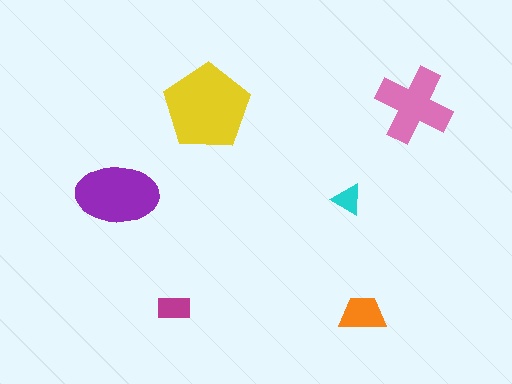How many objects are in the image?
There are 6 objects in the image.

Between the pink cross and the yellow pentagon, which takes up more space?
The yellow pentagon.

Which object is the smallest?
The cyan triangle.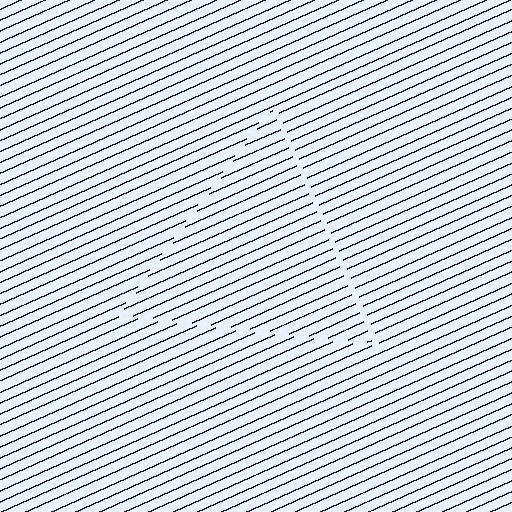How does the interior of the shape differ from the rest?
The interior of the shape contains the same grating, shifted by half a period — the contour is defined by the phase discontinuity where line-ends from the inner and outer gratings abut.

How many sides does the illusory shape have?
3 sides — the line-ends trace a triangle.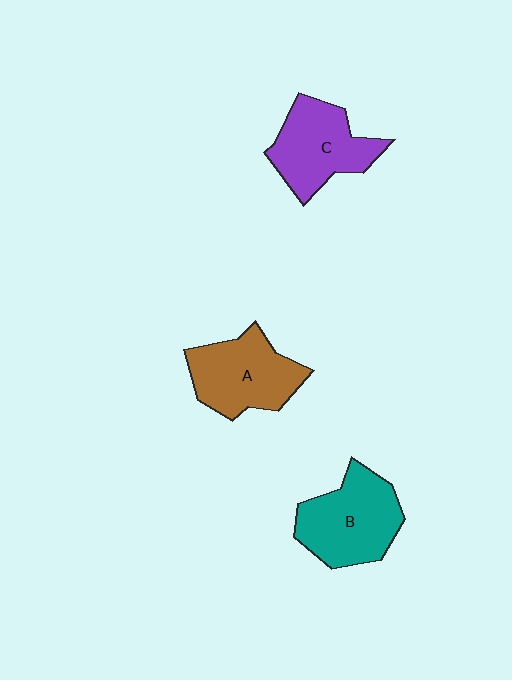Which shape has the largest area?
Shape B (teal).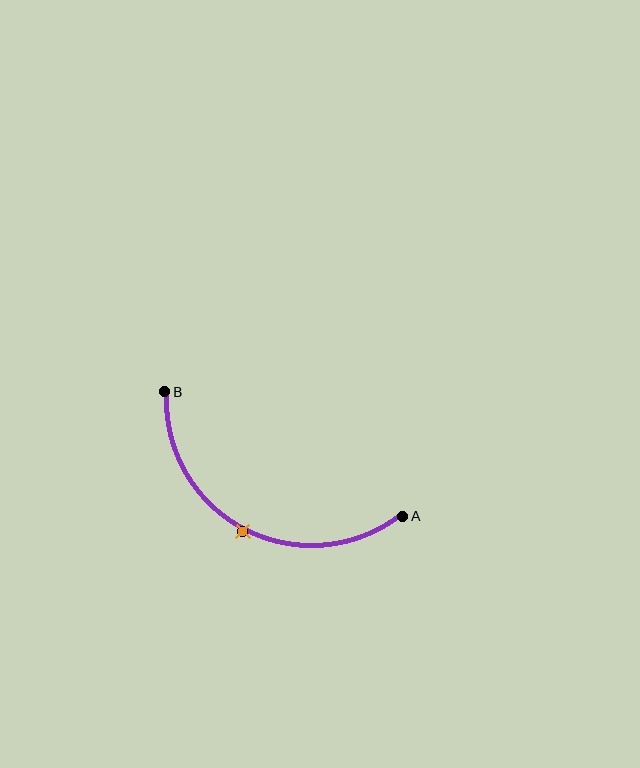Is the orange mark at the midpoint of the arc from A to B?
Yes. The orange mark lies on the arc at equal arc-length from both A and B — it is the arc midpoint.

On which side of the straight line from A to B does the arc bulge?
The arc bulges below the straight line connecting A and B.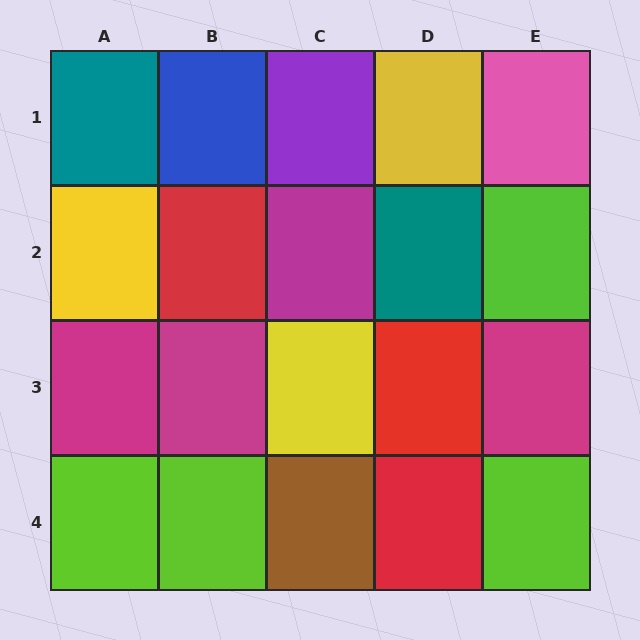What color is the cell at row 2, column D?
Teal.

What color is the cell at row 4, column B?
Lime.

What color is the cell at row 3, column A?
Magenta.